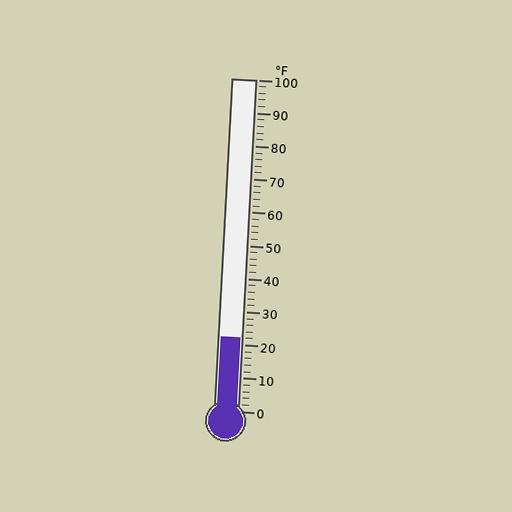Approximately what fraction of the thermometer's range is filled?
The thermometer is filled to approximately 20% of its range.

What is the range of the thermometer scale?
The thermometer scale ranges from 0°F to 100°F.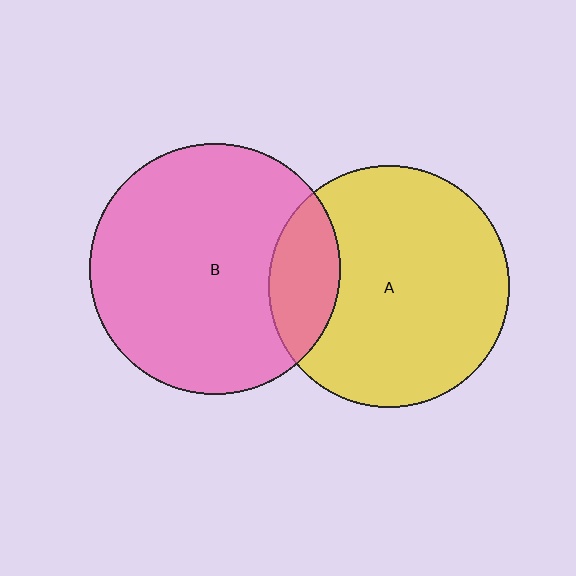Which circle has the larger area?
Circle B (pink).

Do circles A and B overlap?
Yes.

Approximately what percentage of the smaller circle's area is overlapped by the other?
Approximately 20%.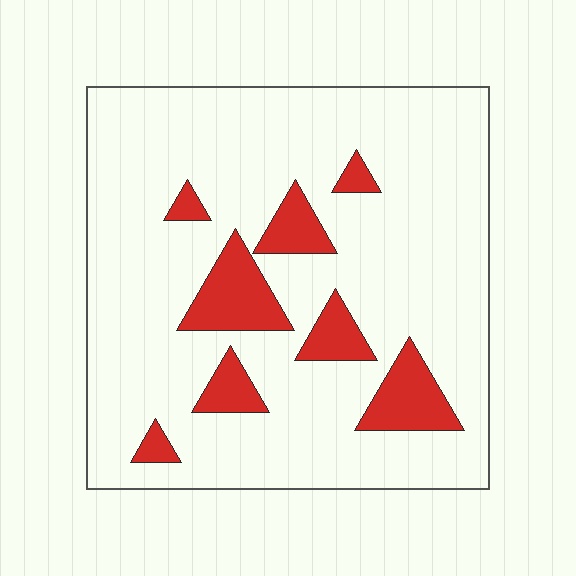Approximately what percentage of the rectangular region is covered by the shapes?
Approximately 15%.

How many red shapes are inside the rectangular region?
8.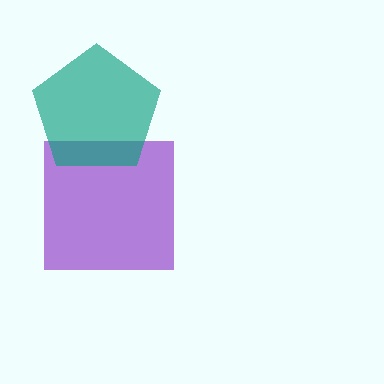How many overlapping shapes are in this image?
There are 2 overlapping shapes in the image.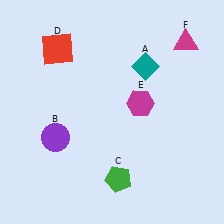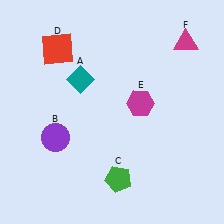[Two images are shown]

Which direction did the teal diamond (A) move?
The teal diamond (A) moved left.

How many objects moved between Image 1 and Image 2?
1 object moved between the two images.